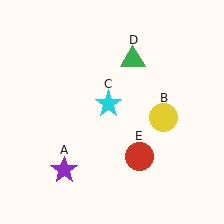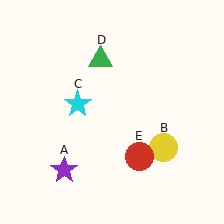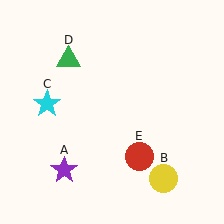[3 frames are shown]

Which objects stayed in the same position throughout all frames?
Purple star (object A) and red circle (object E) remained stationary.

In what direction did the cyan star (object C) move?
The cyan star (object C) moved left.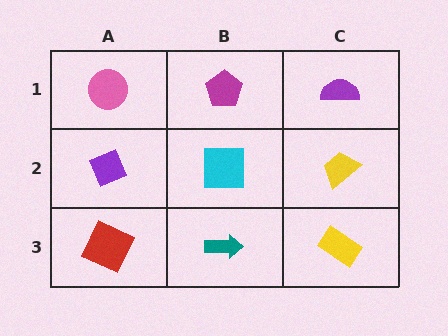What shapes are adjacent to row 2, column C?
A purple semicircle (row 1, column C), a yellow rectangle (row 3, column C), a cyan square (row 2, column B).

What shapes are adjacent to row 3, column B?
A cyan square (row 2, column B), a red square (row 3, column A), a yellow rectangle (row 3, column C).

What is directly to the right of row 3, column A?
A teal arrow.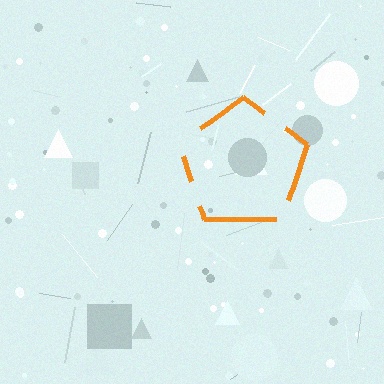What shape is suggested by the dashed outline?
The dashed outline suggests a pentagon.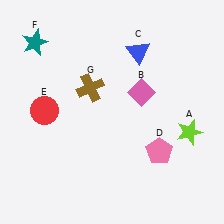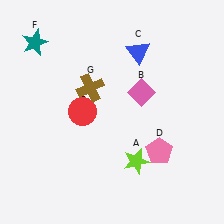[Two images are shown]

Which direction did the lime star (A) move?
The lime star (A) moved left.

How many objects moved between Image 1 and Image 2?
2 objects moved between the two images.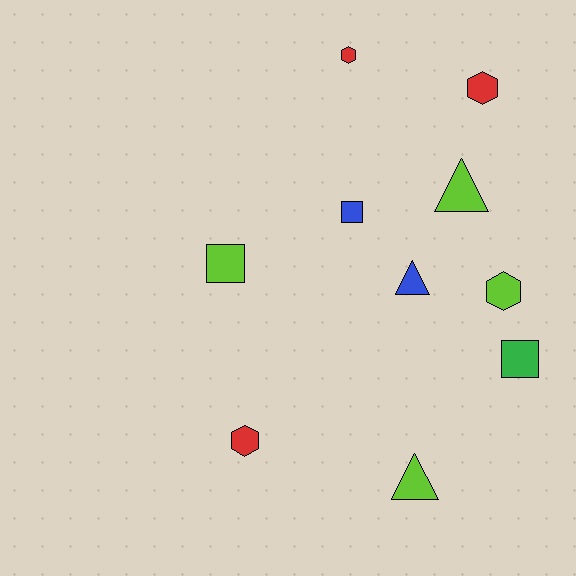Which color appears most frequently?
Lime, with 4 objects.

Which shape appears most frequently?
Hexagon, with 4 objects.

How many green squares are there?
There is 1 green square.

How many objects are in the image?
There are 10 objects.